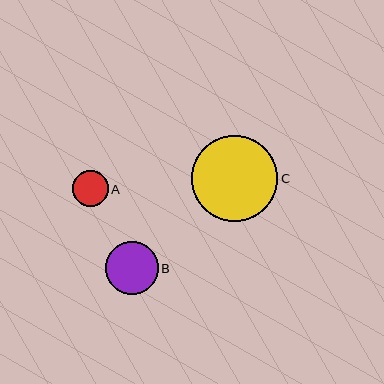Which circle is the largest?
Circle C is the largest with a size of approximately 86 pixels.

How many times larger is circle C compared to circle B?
Circle C is approximately 1.6 times the size of circle B.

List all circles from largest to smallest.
From largest to smallest: C, B, A.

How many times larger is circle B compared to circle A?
Circle B is approximately 1.5 times the size of circle A.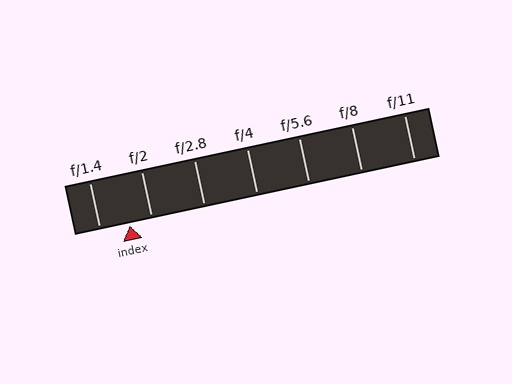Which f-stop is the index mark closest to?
The index mark is closest to f/2.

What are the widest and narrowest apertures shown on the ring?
The widest aperture shown is f/1.4 and the narrowest is f/11.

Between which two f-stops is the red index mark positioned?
The index mark is between f/1.4 and f/2.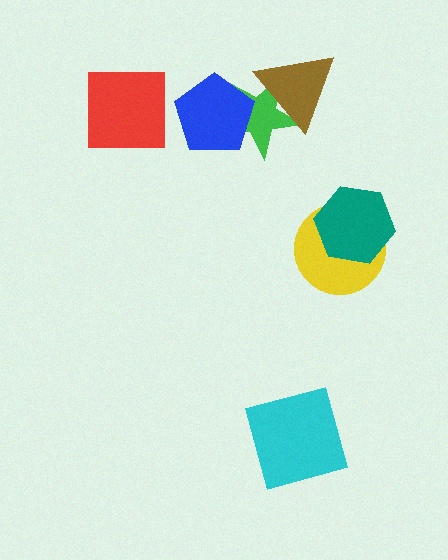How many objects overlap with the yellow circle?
1 object overlaps with the yellow circle.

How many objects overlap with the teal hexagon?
1 object overlaps with the teal hexagon.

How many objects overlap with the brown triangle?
1 object overlaps with the brown triangle.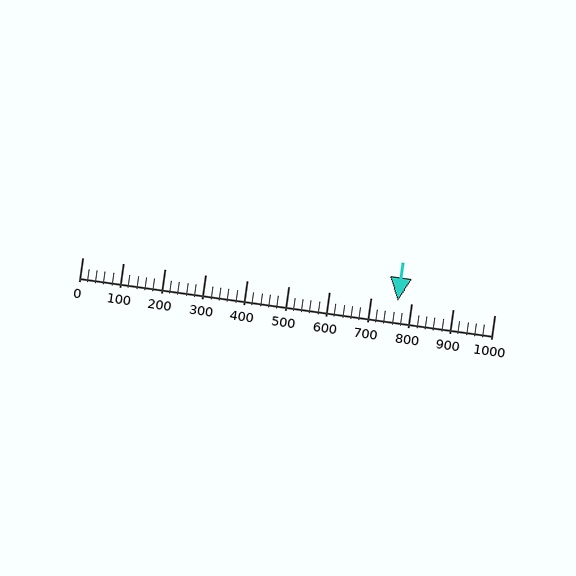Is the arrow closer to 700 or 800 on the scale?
The arrow is closer to 800.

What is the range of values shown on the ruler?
The ruler shows values from 0 to 1000.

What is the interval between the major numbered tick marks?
The major tick marks are spaced 100 units apart.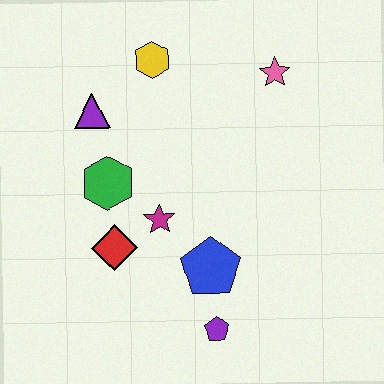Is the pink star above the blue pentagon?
Yes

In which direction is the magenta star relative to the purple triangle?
The magenta star is below the purple triangle.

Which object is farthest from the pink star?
The purple pentagon is farthest from the pink star.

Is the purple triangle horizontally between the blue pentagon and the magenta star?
No